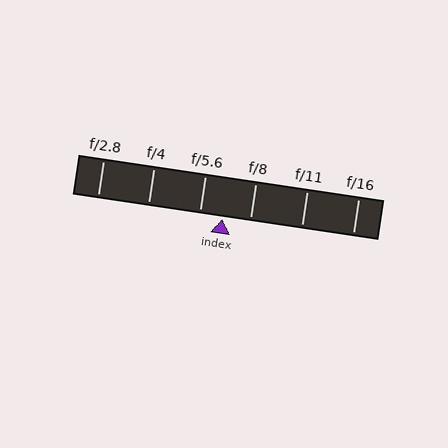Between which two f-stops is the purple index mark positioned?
The index mark is between f/5.6 and f/8.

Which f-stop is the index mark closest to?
The index mark is closest to f/5.6.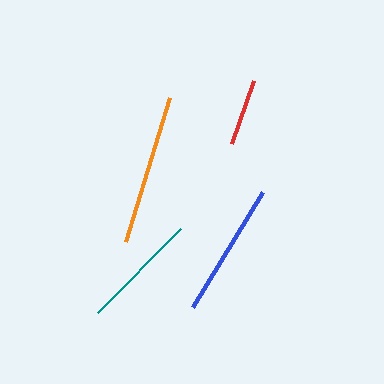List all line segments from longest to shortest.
From longest to shortest: orange, blue, teal, red.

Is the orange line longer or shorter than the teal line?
The orange line is longer than the teal line.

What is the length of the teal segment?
The teal segment is approximately 118 pixels long.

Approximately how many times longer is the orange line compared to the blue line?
The orange line is approximately 1.1 times the length of the blue line.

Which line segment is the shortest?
The red line is the shortest at approximately 67 pixels.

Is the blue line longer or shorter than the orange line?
The orange line is longer than the blue line.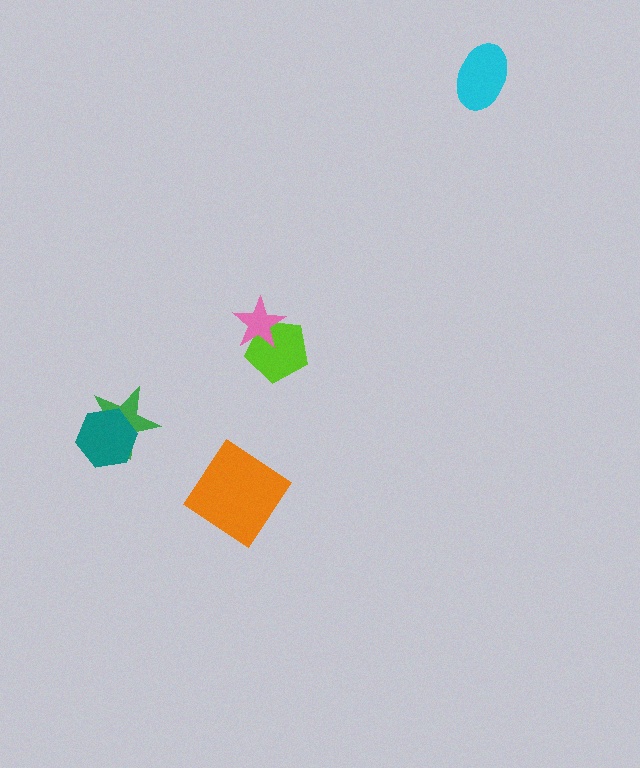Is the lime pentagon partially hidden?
Yes, it is partially covered by another shape.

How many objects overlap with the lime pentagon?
1 object overlaps with the lime pentagon.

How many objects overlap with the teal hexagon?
1 object overlaps with the teal hexagon.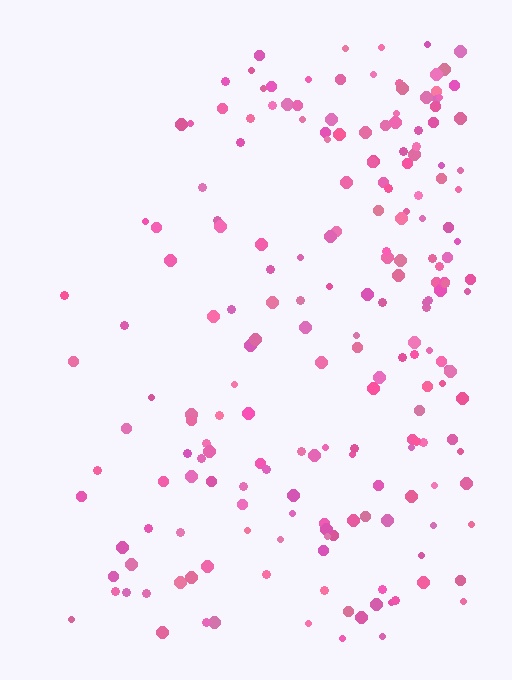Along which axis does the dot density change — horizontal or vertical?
Horizontal.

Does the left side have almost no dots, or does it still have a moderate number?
Still a moderate number, just noticeably fewer than the right.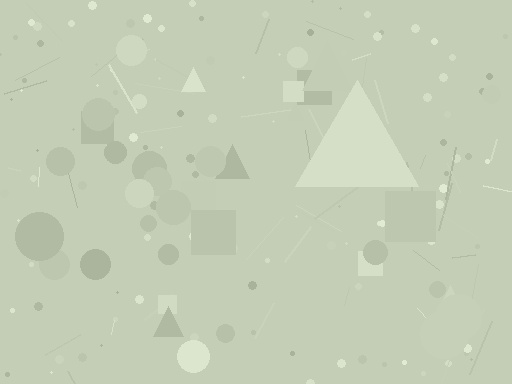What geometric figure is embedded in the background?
A triangle is embedded in the background.